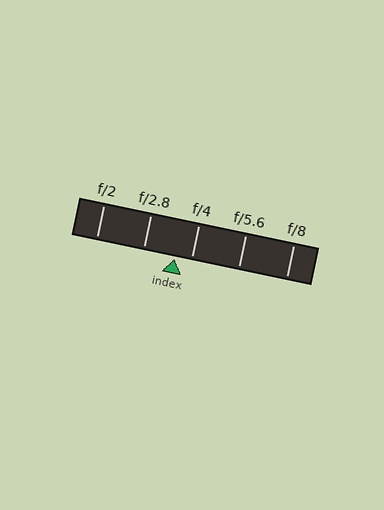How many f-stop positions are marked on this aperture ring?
There are 5 f-stop positions marked.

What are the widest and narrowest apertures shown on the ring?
The widest aperture shown is f/2 and the narrowest is f/8.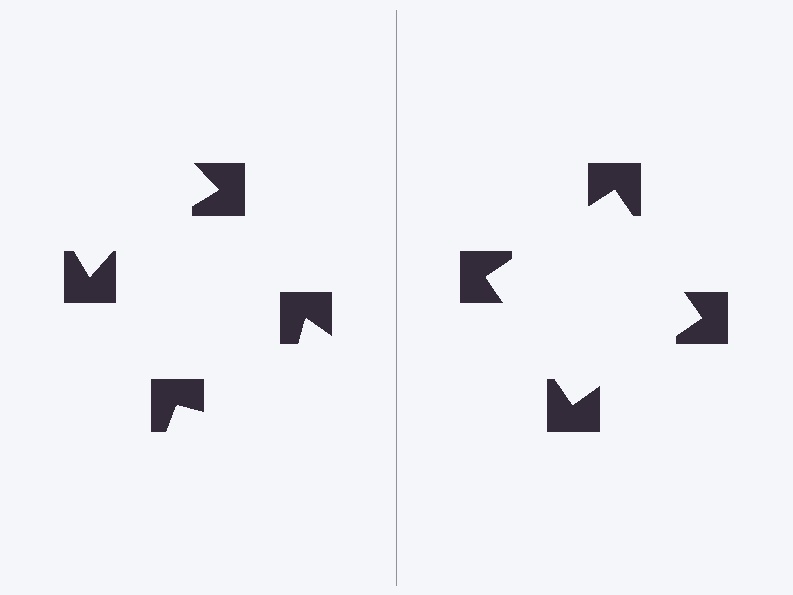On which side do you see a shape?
An illusory square appears on the right side. On the left side the wedge cuts are rotated, so no coherent shape forms.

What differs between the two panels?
The notched squares are positioned identically on both sides; only the wedge orientations differ. On the right they align to a square; on the left they are misaligned.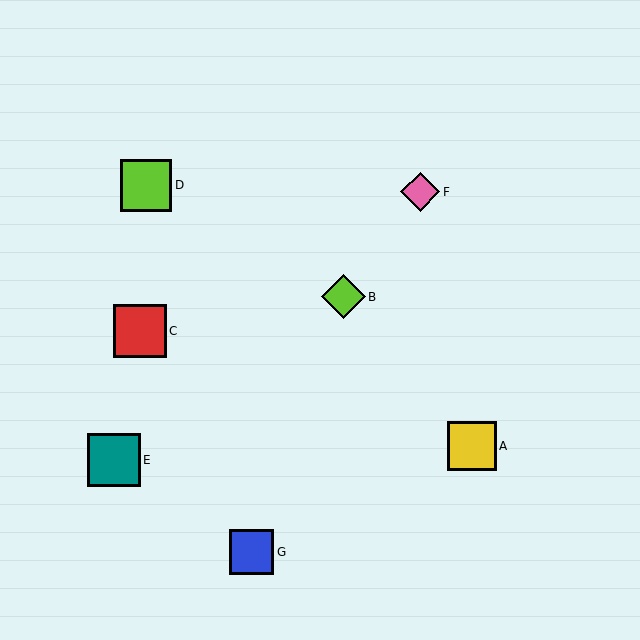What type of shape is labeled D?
Shape D is a lime square.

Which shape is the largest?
The teal square (labeled E) is the largest.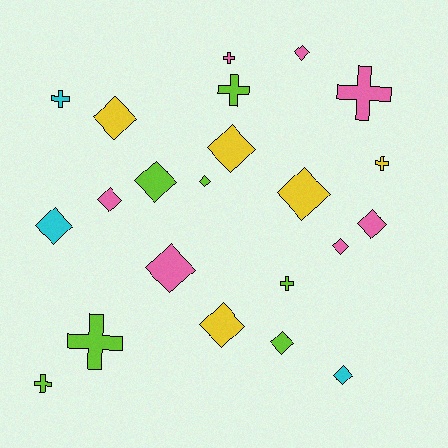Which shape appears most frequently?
Diamond, with 14 objects.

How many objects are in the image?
There are 22 objects.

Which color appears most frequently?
Pink, with 7 objects.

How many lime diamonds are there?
There are 3 lime diamonds.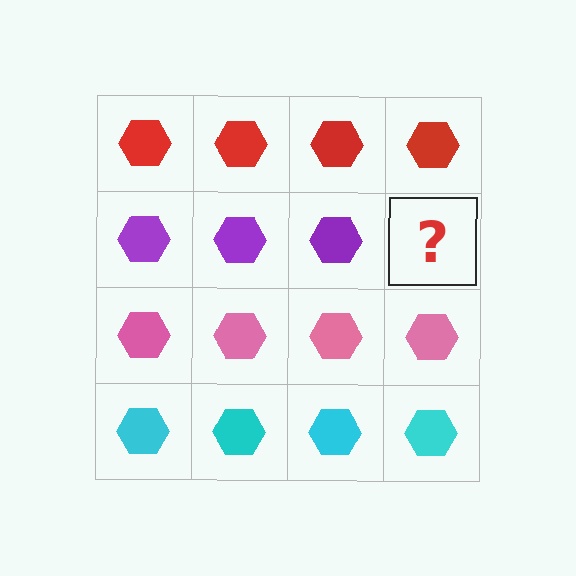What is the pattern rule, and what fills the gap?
The rule is that each row has a consistent color. The gap should be filled with a purple hexagon.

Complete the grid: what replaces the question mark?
The question mark should be replaced with a purple hexagon.